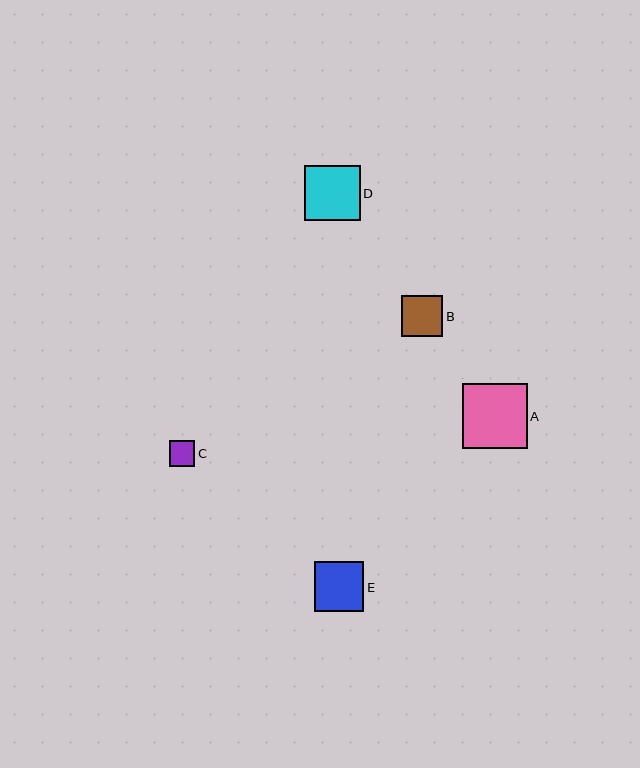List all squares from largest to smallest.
From largest to smallest: A, D, E, B, C.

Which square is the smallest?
Square C is the smallest with a size of approximately 26 pixels.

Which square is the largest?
Square A is the largest with a size of approximately 65 pixels.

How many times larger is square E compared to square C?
Square E is approximately 1.9 times the size of square C.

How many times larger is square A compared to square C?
Square A is approximately 2.5 times the size of square C.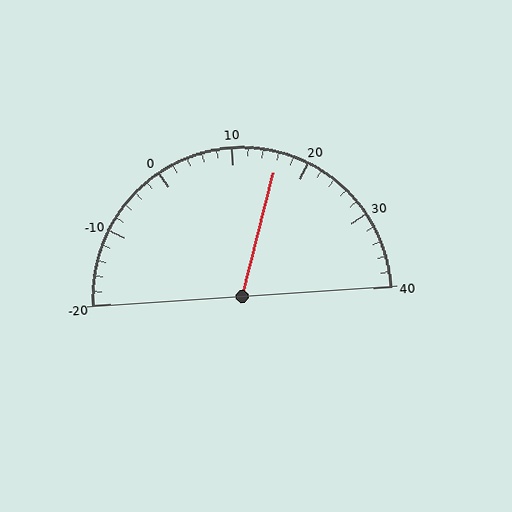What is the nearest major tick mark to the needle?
The nearest major tick mark is 20.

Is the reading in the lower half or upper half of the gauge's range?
The reading is in the upper half of the range (-20 to 40).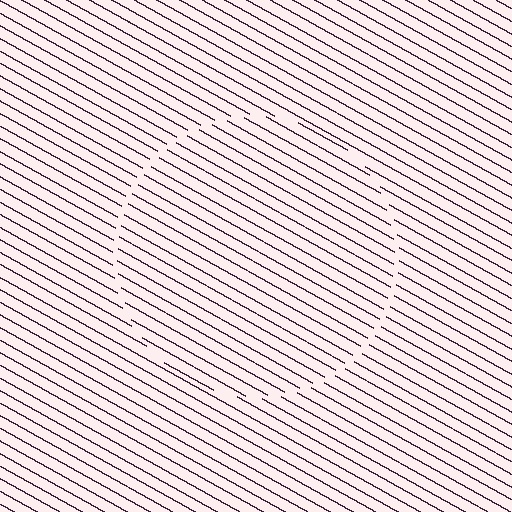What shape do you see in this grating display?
An illusory circle. The interior of the shape contains the same grating, shifted by half a period — the contour is defined by the phase discontinuity where line-ends from the inner and outer gratings abut.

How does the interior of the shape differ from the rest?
The interior of the shape contains the same grating, shifted by half a period — the contour is defined by the phase discontinuity where line-ends from the inner and outer gratings abut.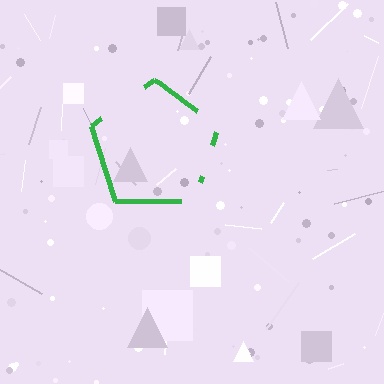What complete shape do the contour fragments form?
The contour fragments form a pentagon.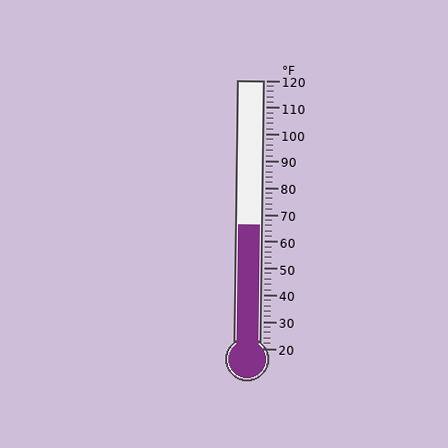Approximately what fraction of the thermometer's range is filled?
The thermometer is filled to approximately 45% of its range.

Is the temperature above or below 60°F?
The temperature is above 60°F.